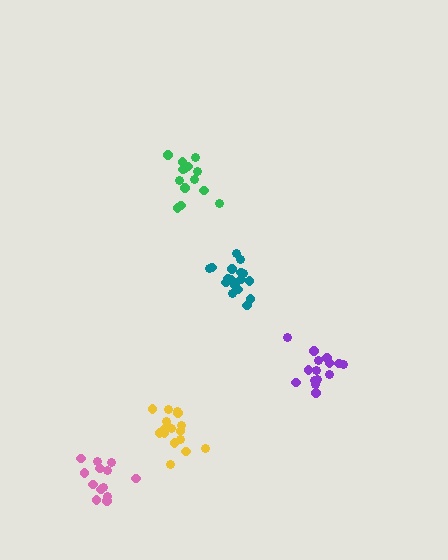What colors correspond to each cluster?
The clusters are colored: green, teal, purple, pink, yellow.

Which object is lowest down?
The pink cluster is bottommost.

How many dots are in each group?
Group 1: 14 dots, Group 2: 17 dots, Group 3: 15 dots, Group 4: 13 dots, Group 5: 17 dots (76 total).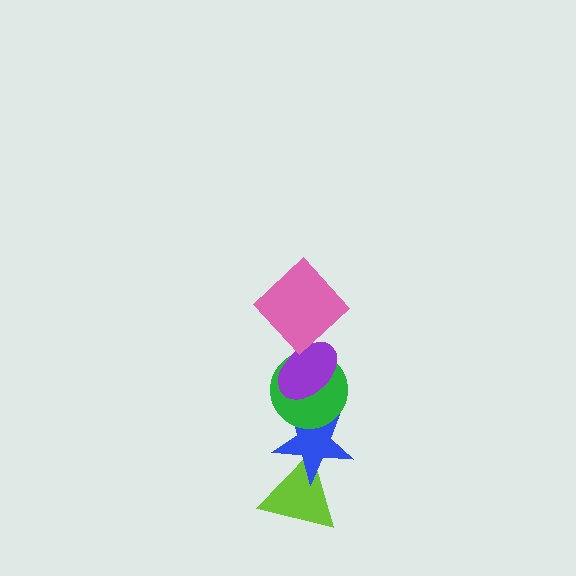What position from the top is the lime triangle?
The lime triangle is 5th from the top.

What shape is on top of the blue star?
The green circle is on top of the blue star.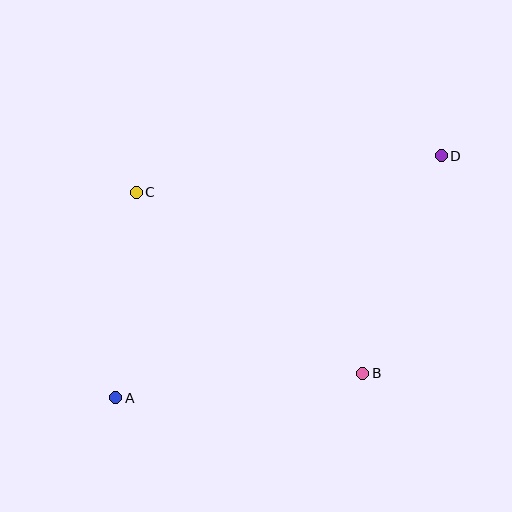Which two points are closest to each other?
Points A and C are closest to each other.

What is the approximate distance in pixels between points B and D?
The distance between B and D is approximately 231 pixels.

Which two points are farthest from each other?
Points A and D are farthest from each other.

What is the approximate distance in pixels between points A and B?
The distance between A and B is approximately 248 pixels.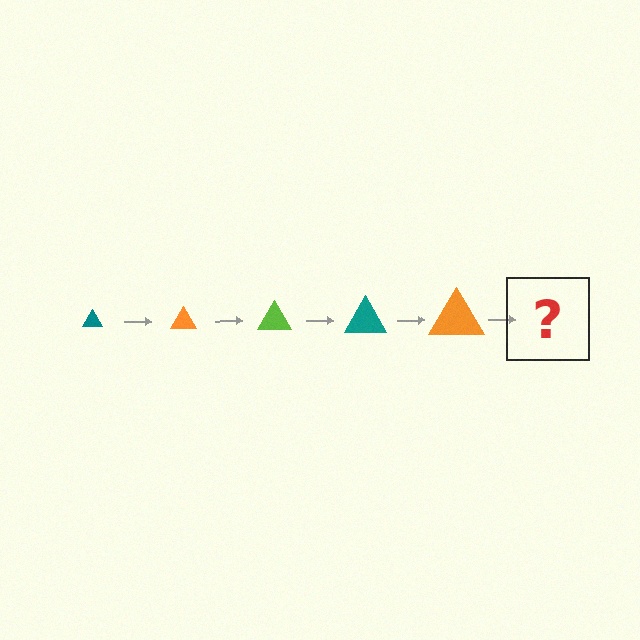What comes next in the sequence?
The next element should be a lime triangle, larger than the previous one.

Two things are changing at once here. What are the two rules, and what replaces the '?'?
The two rules are that the triangle grows larger each step and the color cycles through teal, orange, and lime. The '?' should be a lime triangle, larger than the previous one.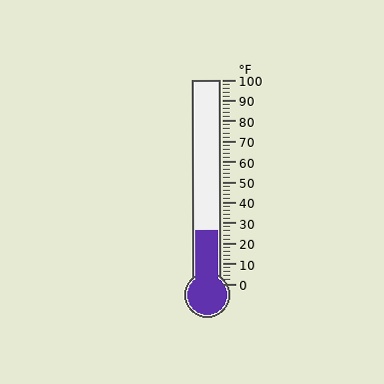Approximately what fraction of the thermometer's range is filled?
The thermometer is filled to approximately 25% of its range.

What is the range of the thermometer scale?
The thermometer scale ranges from 0°F to 100°F.